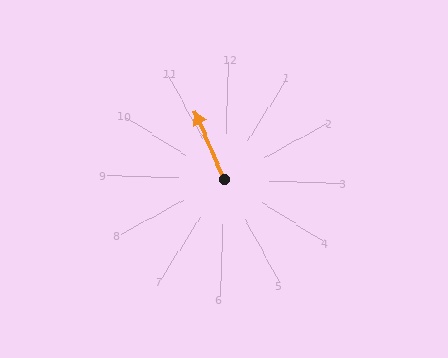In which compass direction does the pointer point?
Northwest.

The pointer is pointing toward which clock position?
Roughly 11 o'clock.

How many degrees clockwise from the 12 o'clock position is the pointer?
Approximately 335 degrees.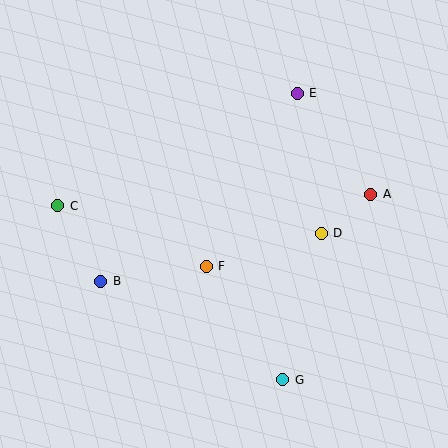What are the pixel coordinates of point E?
Point E is at (297, 93).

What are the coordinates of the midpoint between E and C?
The midpoint between E and C is at (177, 149).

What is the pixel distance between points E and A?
The distance between E and A is 125 pixels.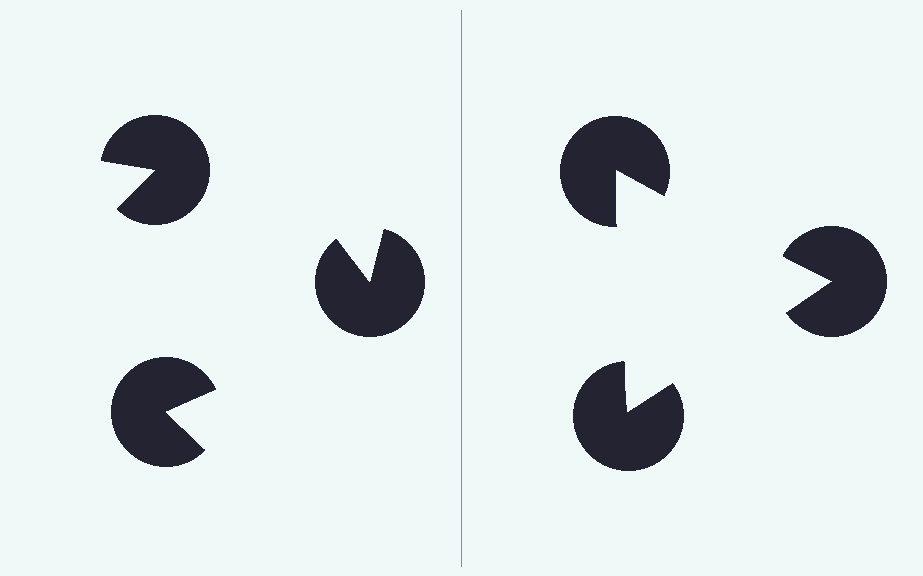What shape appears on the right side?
An illusory triangle.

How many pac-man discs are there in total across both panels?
6 — 3 on each side.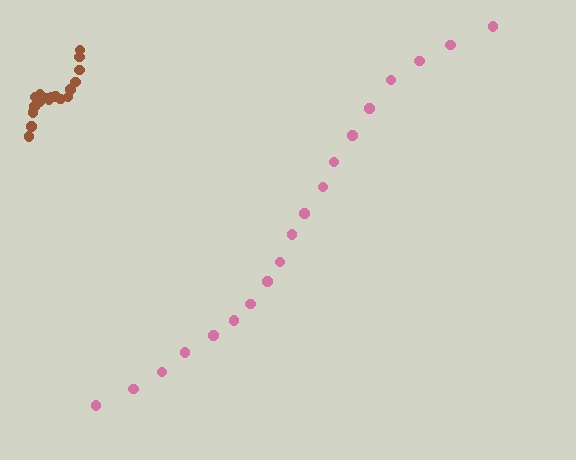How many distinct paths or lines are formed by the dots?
There are 2 distinct paths.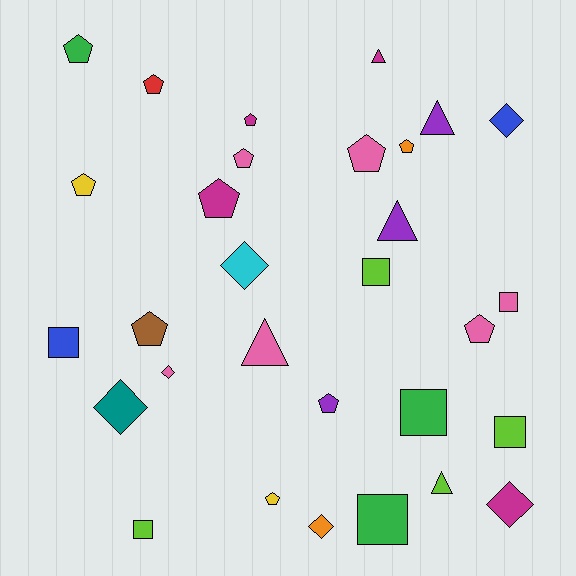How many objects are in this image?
There are 30 objects.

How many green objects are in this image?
There are 3 green objects.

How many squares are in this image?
There are 7 squares.